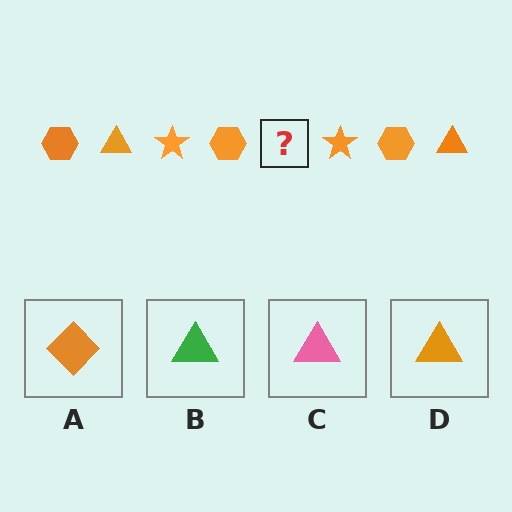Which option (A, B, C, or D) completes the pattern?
D.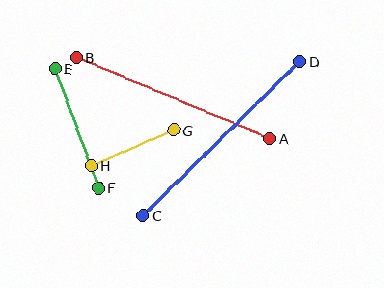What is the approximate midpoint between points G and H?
The midpoint is at approximately (132, 148) pixels.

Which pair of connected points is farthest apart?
Points C and D are farthest apart.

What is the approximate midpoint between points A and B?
The midpoint is at approximately (173, 98) pixels.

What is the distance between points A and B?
The distance is approximately 210 pixels.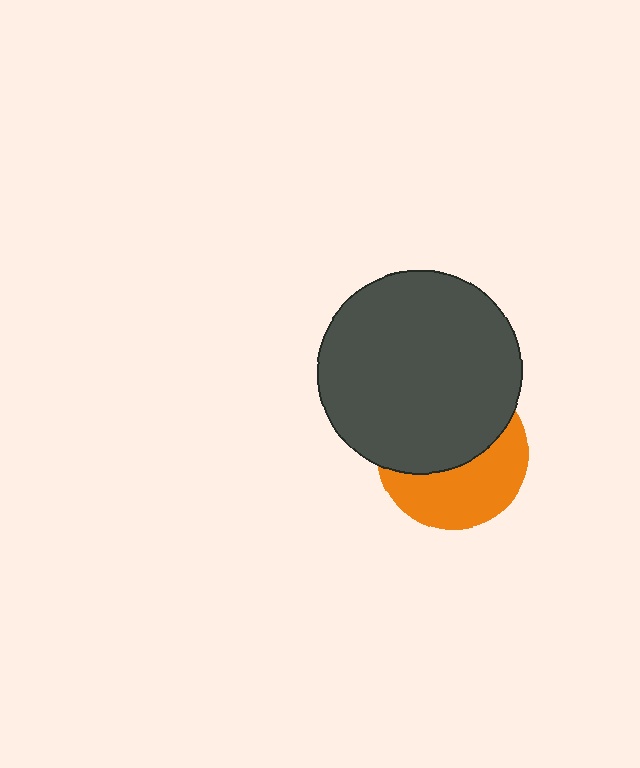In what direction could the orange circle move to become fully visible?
The orange circle could move down. That would shift it out from behind the dark gray circle entirely.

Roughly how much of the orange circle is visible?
About half of it is visible (roughly 46%).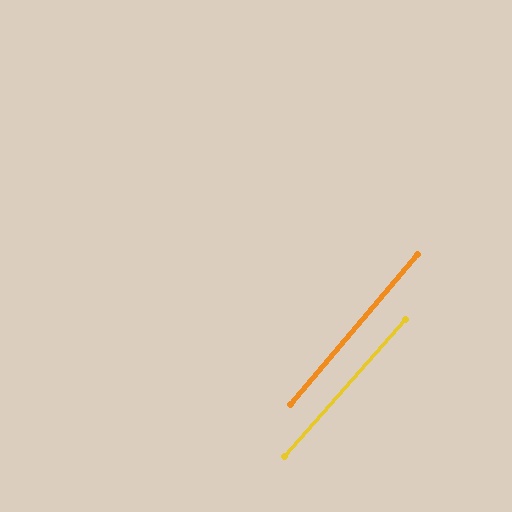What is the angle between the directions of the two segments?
Approximately 1 degree.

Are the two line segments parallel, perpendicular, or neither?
Parallel — their directions differ by only 1.3°.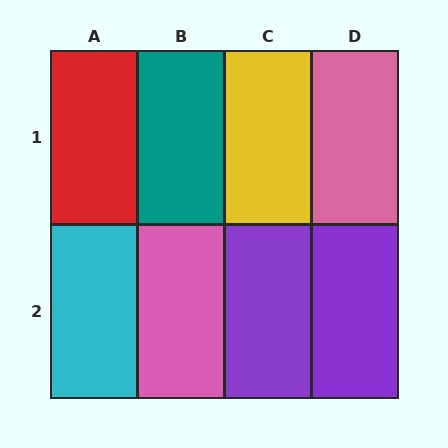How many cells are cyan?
1 cell is cyan.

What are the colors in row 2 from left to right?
Cyan, pink, purple, purple.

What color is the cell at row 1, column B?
Teal.